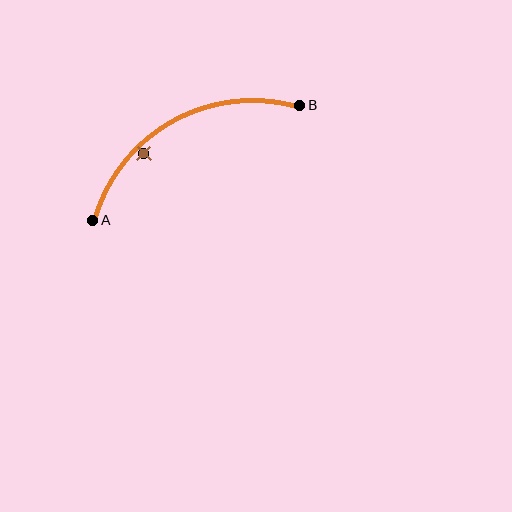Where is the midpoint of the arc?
The arc midpoint is the point on the curve farthest from the straight line joining A and B. It sits above that line.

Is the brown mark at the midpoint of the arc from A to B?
No — the brown mark does not lie on the arc at all. It sits slightly inside the curve.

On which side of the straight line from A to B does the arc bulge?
The arc bulges above the straight line connecting A and B.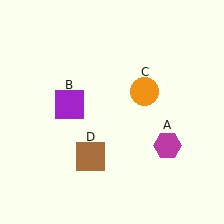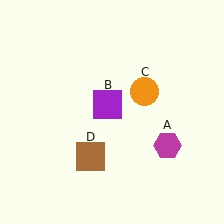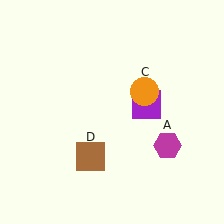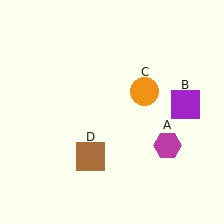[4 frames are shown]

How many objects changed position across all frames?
1 object changed position: purple square (object B).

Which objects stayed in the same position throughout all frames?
Magenta hexagon (object A) and orange circle (object C) and brown square (object D) remained stationary.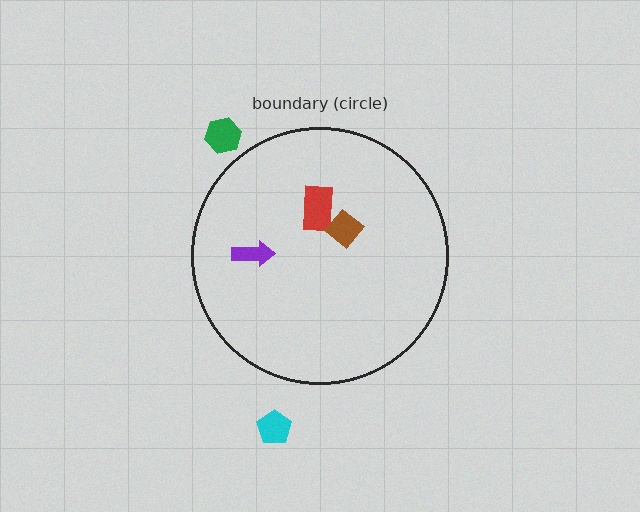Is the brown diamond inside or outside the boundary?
Inside.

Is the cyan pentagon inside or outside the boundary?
Outside.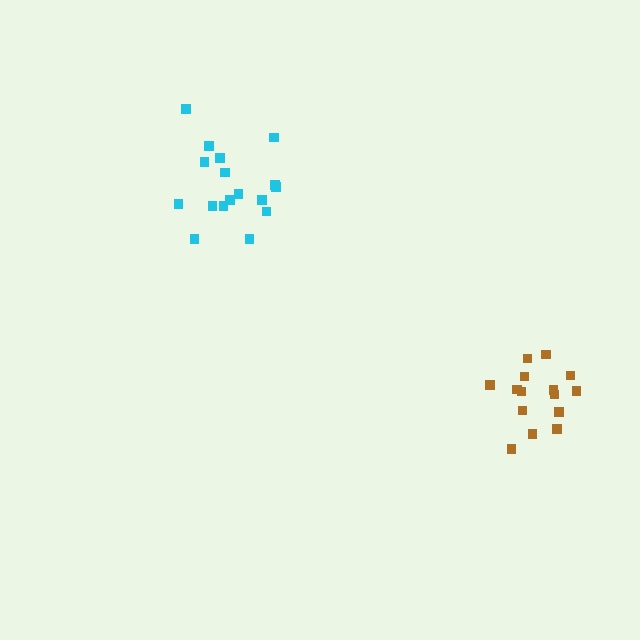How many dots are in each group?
Group 1: 15 dots, Group 2: 17 dots (32 total).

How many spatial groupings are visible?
There are 2 spatial groupings.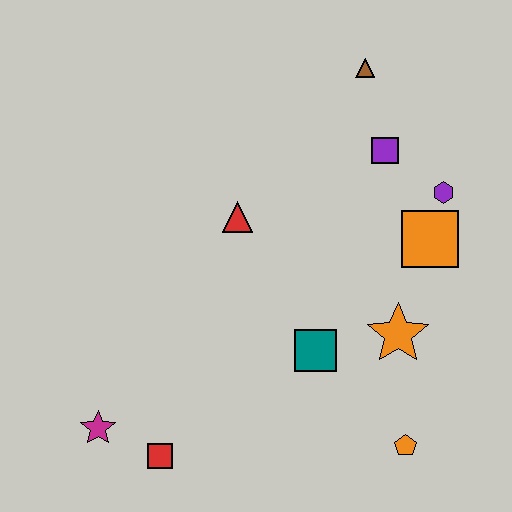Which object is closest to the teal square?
The orange star is closest to the teal square.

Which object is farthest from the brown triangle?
The magenta star is farthest from the brown triangle.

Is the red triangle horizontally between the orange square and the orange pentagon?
No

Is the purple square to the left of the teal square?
No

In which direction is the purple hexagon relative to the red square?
The purple hexagon is to the right of the red square.